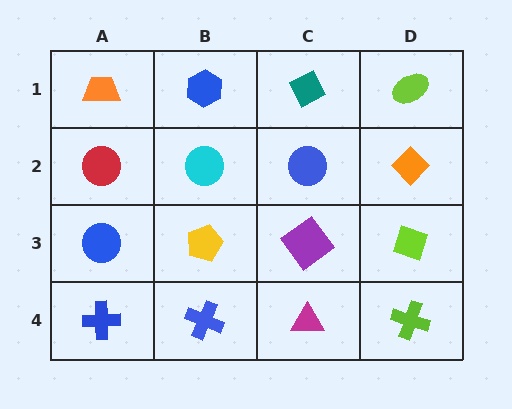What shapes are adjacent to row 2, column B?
A blue hexagon (row 1, column B), a yellow pentagon (row 3, column B), a red circle (row 2, column A), a blue circle (row 2, column C).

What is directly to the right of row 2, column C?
An orange diamond.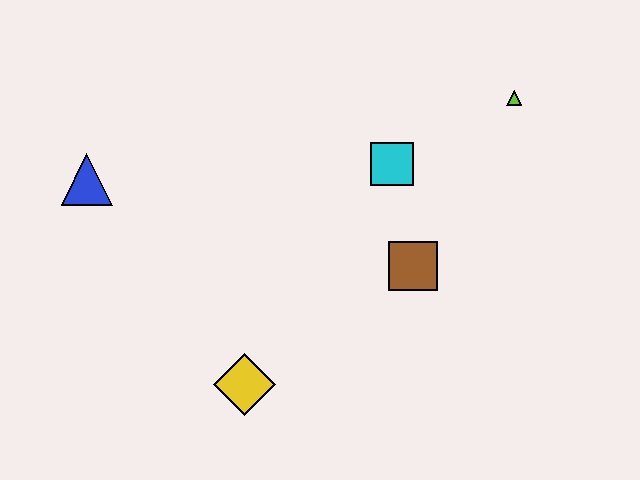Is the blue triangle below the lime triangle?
Yes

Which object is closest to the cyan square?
The brown square is closest to the cyan square.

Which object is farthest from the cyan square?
The blue triangle is farthest from the cyan square.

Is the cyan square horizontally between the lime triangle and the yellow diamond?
Yes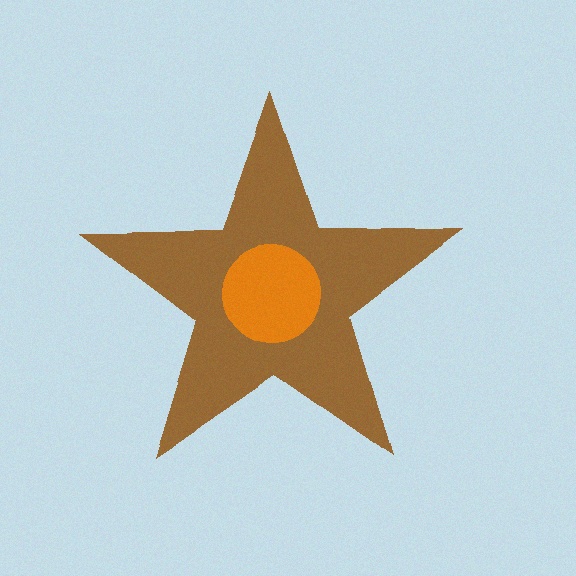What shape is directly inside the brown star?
The orange circle.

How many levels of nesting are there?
2.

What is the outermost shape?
The brown star.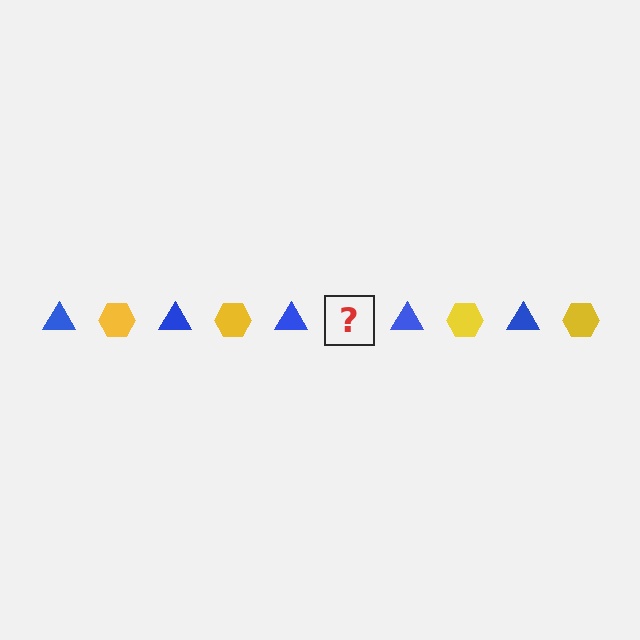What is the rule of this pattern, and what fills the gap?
The rule is that the pattern alternates between blue triangle and yellow hexagon. The gap should be filled with a yellow hexagon.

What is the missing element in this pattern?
The missing element is a yellow hexagon.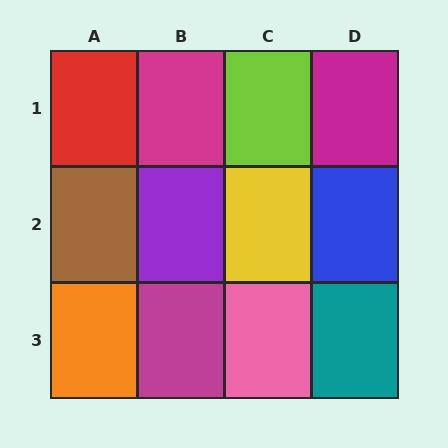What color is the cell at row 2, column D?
Blue.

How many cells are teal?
1 cell is teal.